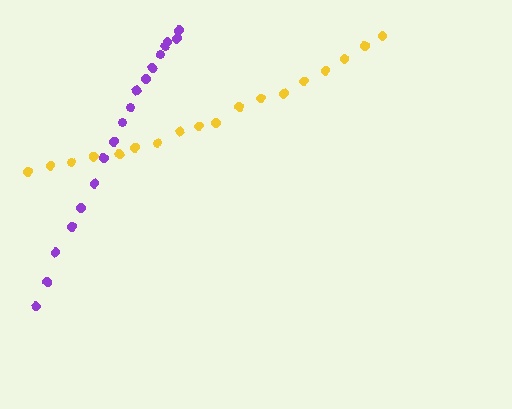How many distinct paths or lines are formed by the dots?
There are 2 distinct paths.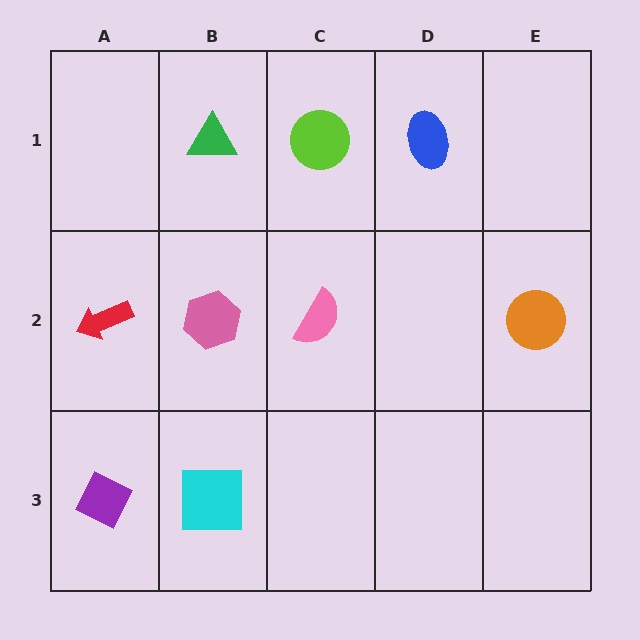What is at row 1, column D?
A blue ellipse.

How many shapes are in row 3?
2 shapes.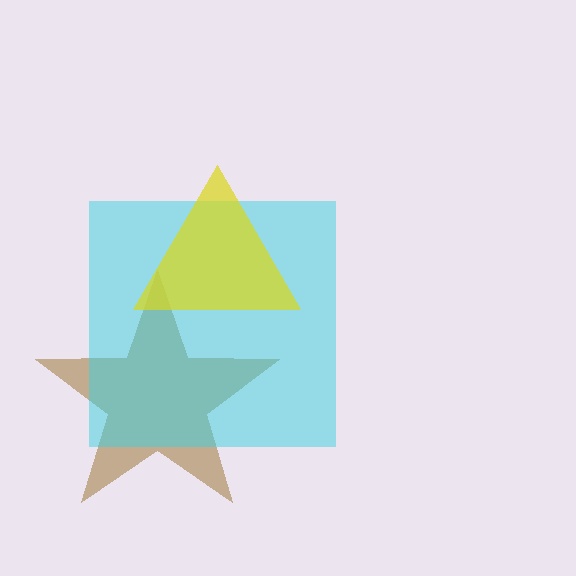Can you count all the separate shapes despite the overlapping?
Yes, there are 3 separate shapes.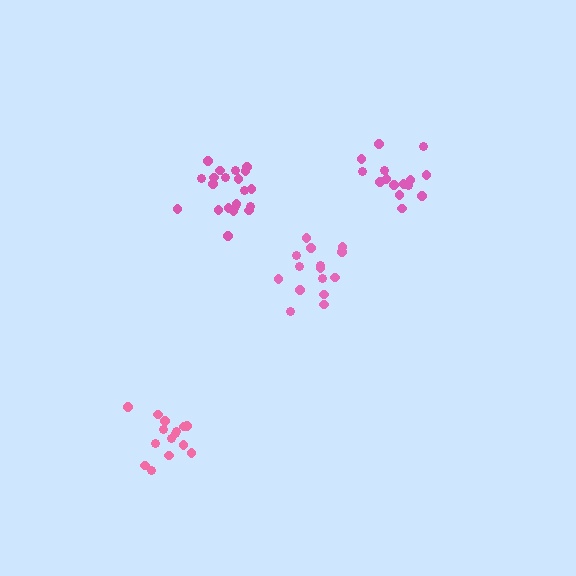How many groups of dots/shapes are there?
There are 4 groups.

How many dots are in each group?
Group 1: 21 dots, Group 2: 15 dots, Group 3: 16 dots, Group 4: 15 dots (67 total).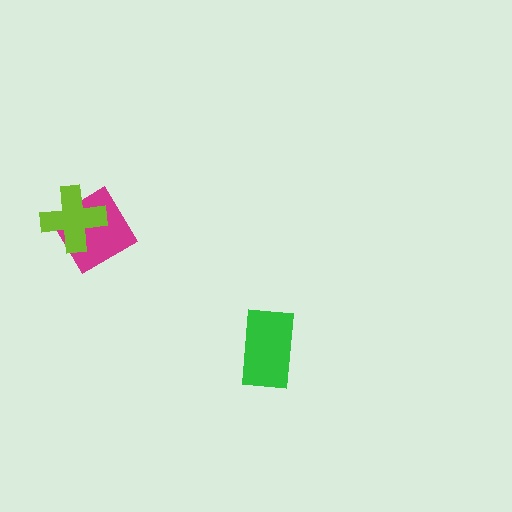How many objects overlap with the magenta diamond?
1 object overlaps with the magenta diamond.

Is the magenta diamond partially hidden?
Yes, it is partially covered by another shape.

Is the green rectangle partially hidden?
No, no other shape covers it.